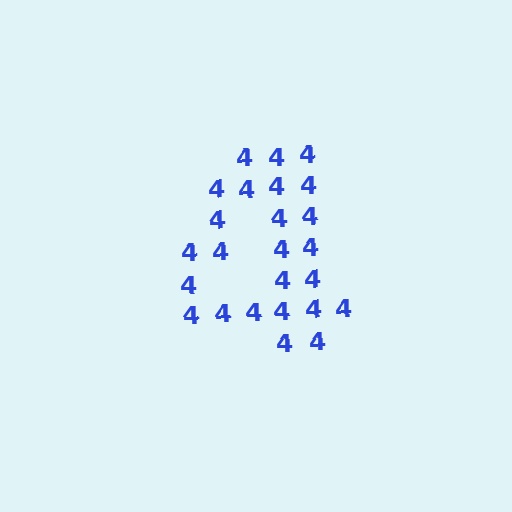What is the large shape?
The large shape is the digit 4.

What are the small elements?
The small elements are digit 4's.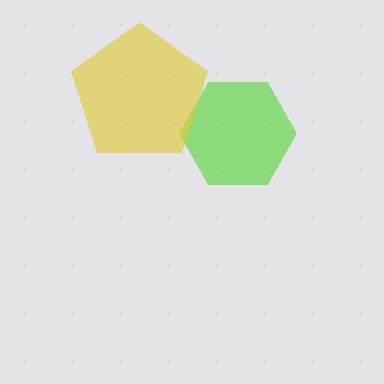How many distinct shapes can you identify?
There are 2 distinct shapes: a lime hexagon, a yellow pentagon.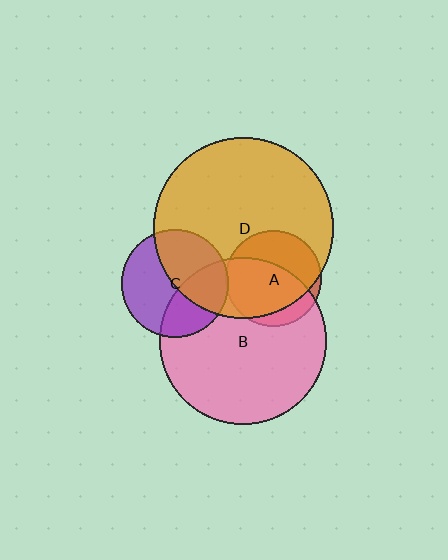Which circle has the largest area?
Circle D (orange).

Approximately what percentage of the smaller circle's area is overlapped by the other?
Approximately 35%.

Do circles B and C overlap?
Yes.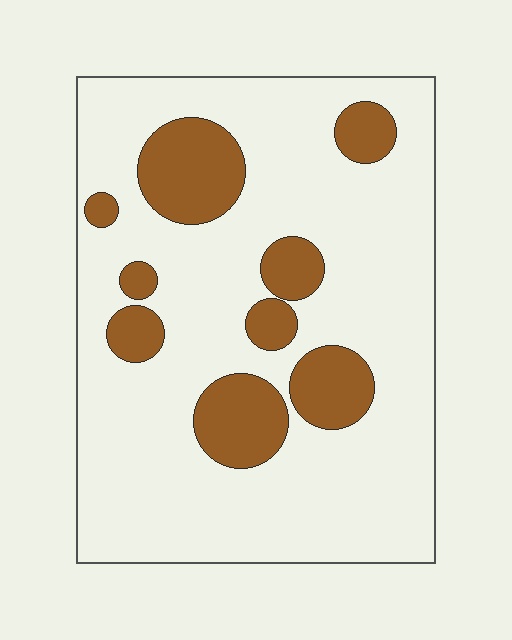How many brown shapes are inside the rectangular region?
9.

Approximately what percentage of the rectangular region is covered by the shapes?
Approximately 20%.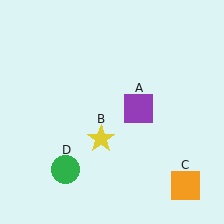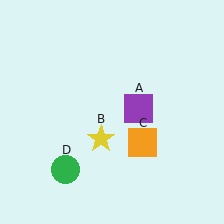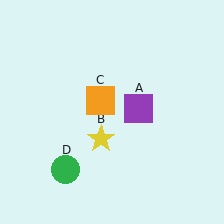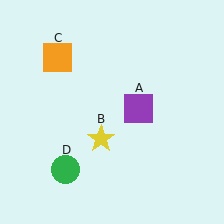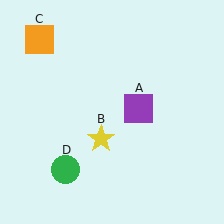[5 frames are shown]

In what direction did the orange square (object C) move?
The orange square (object C) moved up and to the left.